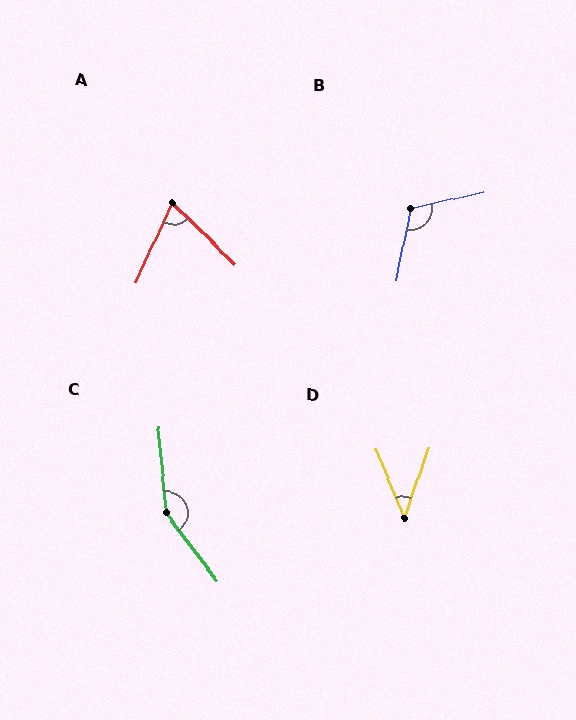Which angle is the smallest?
D, at approximately 42 degrees.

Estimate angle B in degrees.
Approximately 114 degrees.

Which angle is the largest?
C, at approximately 149 degrees.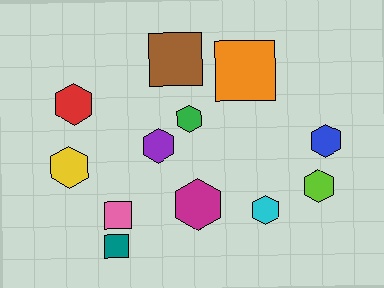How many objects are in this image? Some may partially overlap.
There are 12 objects.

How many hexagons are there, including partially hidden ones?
There are 8 hexagons.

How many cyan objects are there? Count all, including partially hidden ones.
There is 1 cyan object.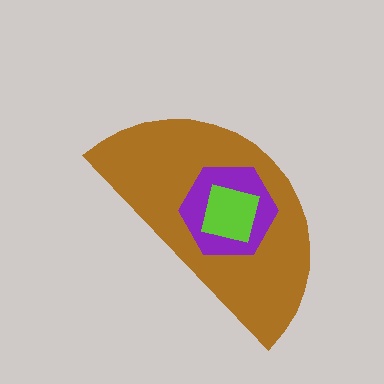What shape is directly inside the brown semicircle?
The purple hexagon.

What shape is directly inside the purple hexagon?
The lime square.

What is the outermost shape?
The brown semicircle.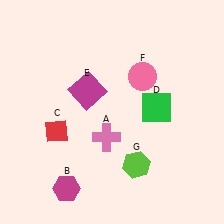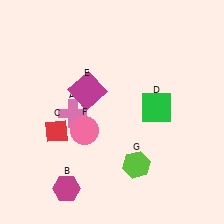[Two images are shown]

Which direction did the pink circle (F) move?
The pink circle (F) moved left.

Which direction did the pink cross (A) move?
The pink cross (A) moved left.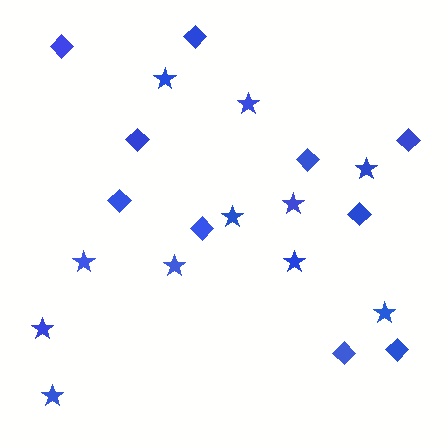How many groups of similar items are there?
There are 2 groups: one group of stars (11) and one group of diamonds (10).